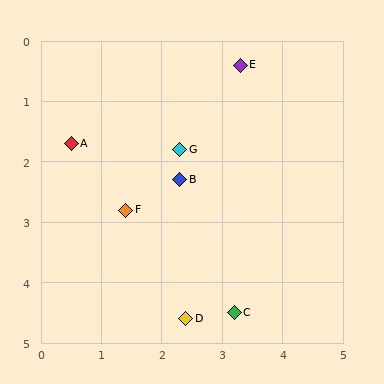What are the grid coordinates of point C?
Point C is at approximately (3.2, 4.5).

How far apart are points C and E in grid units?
Points C and E are about 4.1 grid units apart.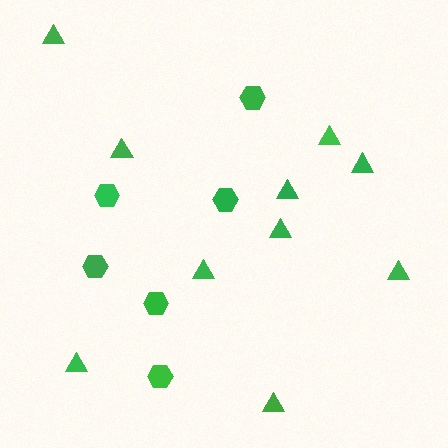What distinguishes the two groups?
There are 2 groups: one group of hexagons (6) and one group of triangles (10).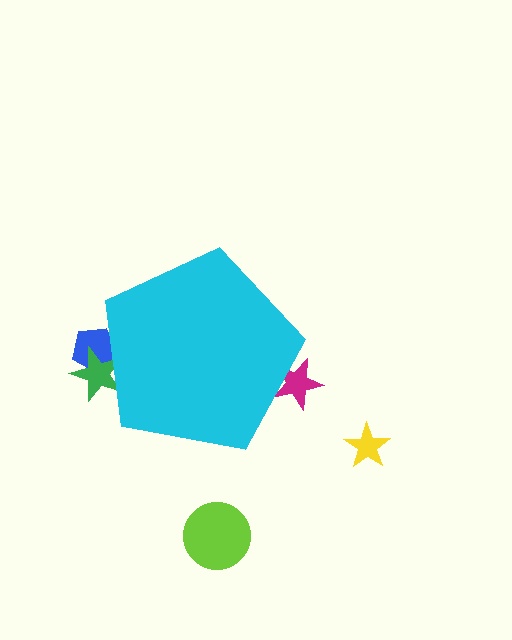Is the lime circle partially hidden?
No, the lime circle is fully visible.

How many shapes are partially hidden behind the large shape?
3 shapes are partially hidden.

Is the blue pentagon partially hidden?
Yes, the blue pentagon is partially hidden behind the cyan pentagon.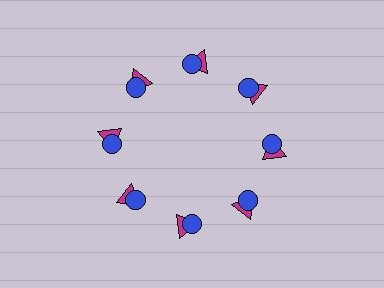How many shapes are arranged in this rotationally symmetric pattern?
There are 24 shapes, arranged in 8 groups of 3.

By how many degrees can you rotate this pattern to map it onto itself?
The pattern maps onto itself every 45 degrees of rotation.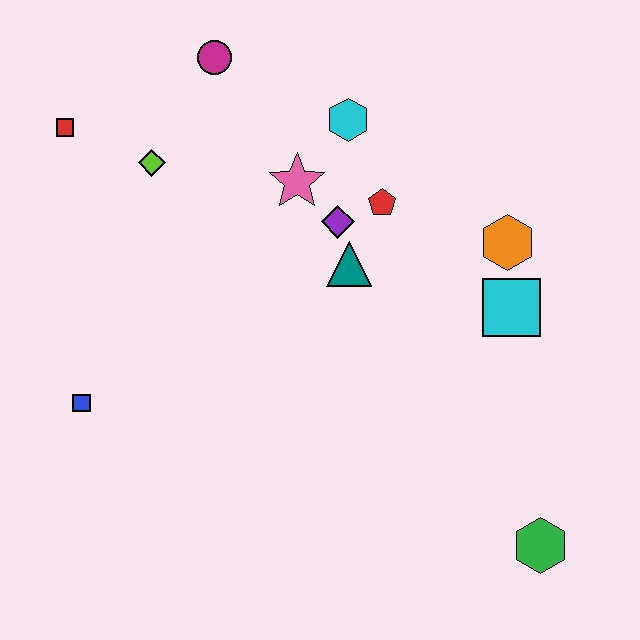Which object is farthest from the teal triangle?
The green hexagon is farthest from the teal triangle.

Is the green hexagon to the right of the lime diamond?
Yes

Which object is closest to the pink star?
The purple diamond is closest to the pink star.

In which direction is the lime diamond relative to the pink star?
The lime diamond is to the left of the pink star.